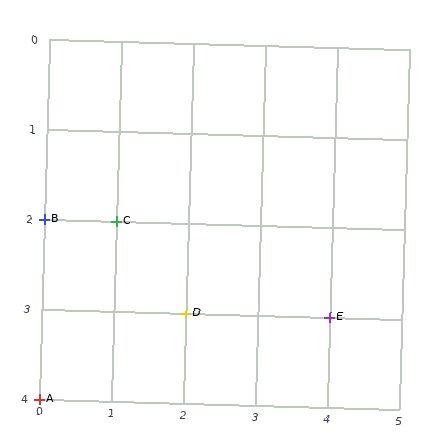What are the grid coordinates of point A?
Point A is at grid coordinates (0, 4).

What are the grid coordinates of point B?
Point B is at grid coordinates (0, 2).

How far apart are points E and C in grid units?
Points E and C are 3 columns and 1 row apart (about 3.2 grid units diagonally).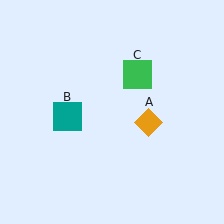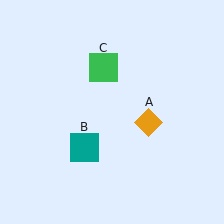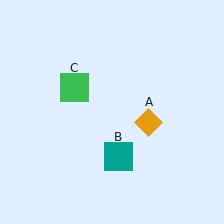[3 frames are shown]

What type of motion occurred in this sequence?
The teal square (object B), green square (object C) rotated counterclockwise around the center of the scene.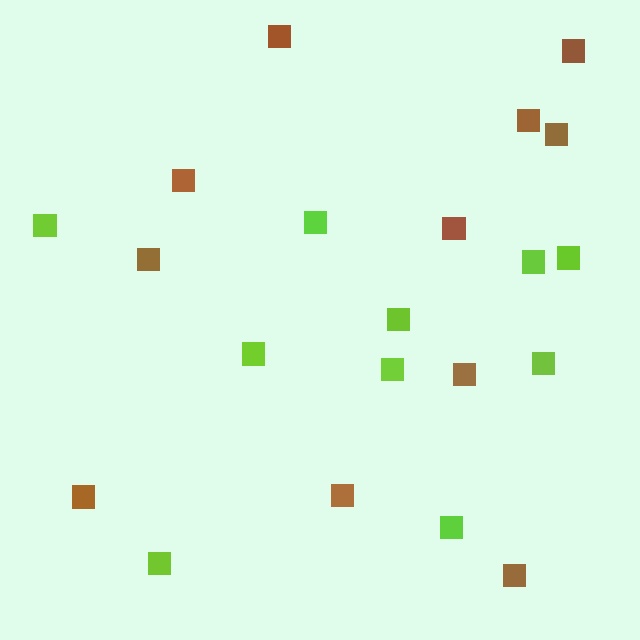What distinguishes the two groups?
There are 2 groups: one group of brown squares (11) and one group of lime squares (10).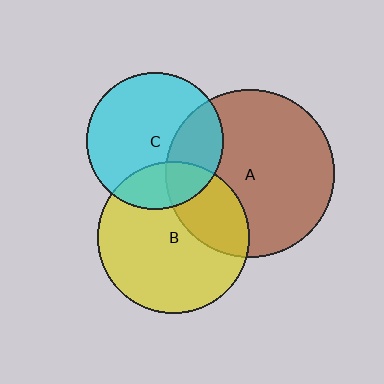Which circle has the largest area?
Circle A (brown).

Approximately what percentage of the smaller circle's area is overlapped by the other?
Approximately 30%.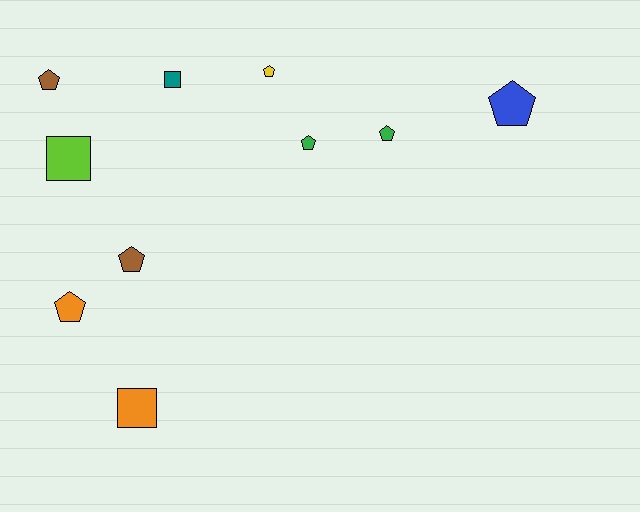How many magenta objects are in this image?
There are no magenta objects.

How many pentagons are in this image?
There are 7 pentagons.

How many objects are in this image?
There are 10 objects.